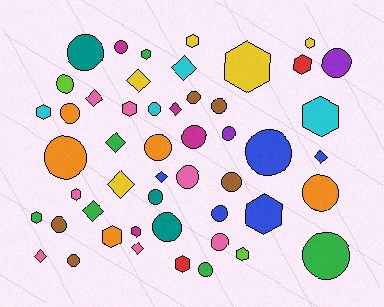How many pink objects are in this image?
There are 7 pink objects.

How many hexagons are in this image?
There are 15 hexagons.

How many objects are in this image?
There are 50 objects.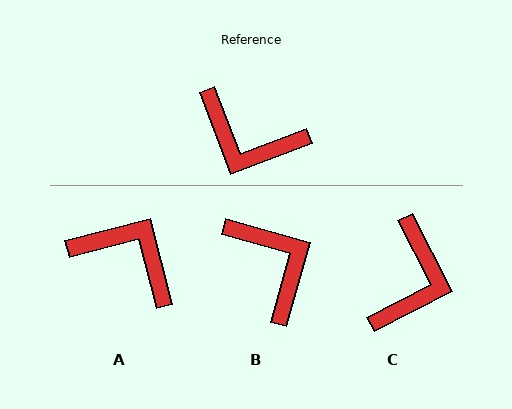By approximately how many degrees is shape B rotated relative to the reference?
Approximately 144 degrees counter-clockwise.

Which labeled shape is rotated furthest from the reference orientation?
A, about 174 degrees away.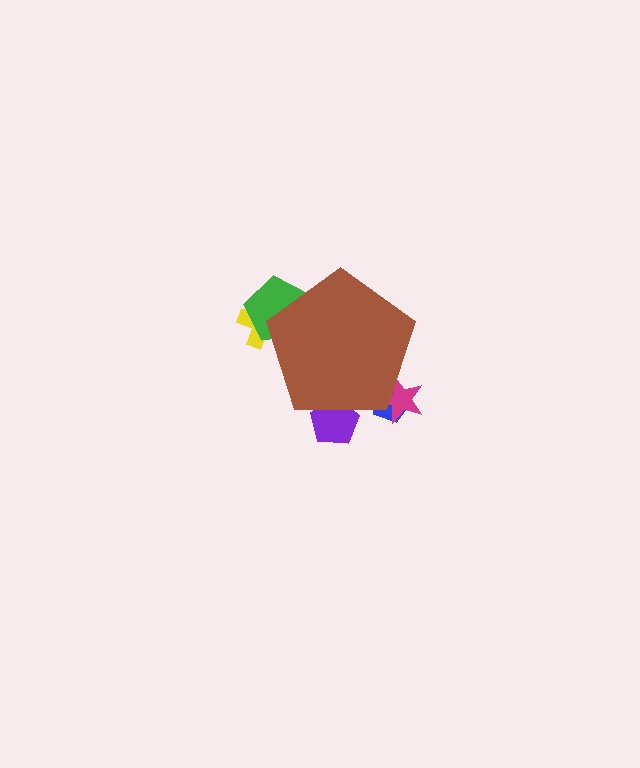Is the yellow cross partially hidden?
Yes, the yellow cross is partially hidden behind the brown pentagon.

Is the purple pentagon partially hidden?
Yes, the purple pentagon is partially hidden behind the brown pentagon.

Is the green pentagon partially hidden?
Yes, the green pentagon is partially hidden behind the brown pentagon.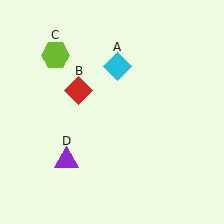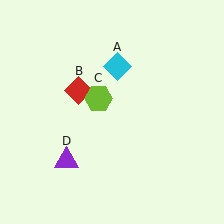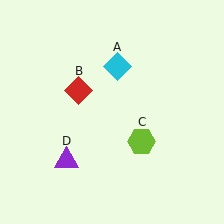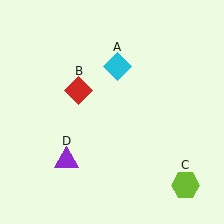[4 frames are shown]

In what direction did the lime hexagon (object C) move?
The lime hexagon (object C) moved down and to the right.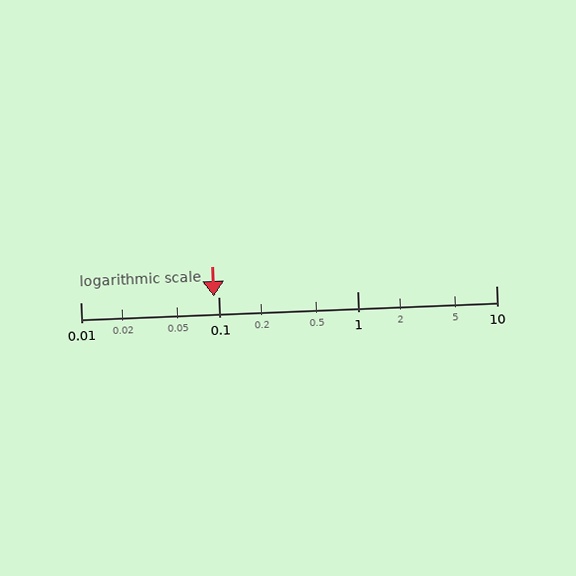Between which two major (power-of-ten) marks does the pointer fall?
The pointer is between 0.01 and 0.1.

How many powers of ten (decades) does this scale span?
The scale spans 3 decades, from 0.01 to 10.